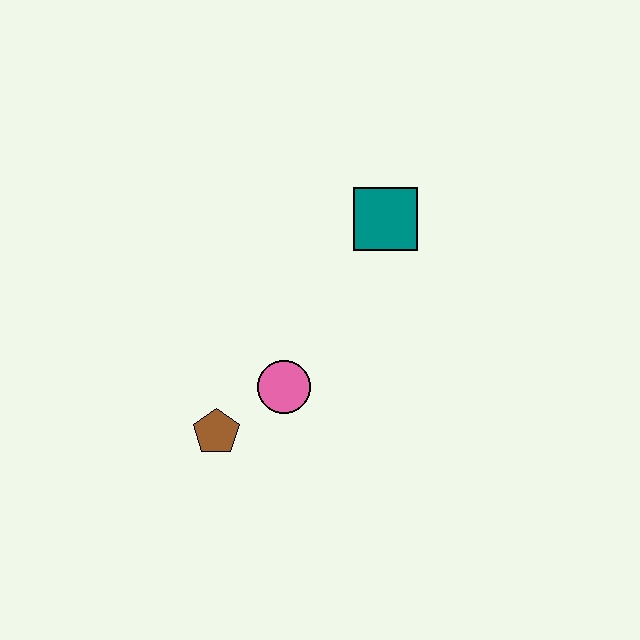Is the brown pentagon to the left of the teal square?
Yes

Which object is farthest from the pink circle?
The teal square is farthest from the pink circle.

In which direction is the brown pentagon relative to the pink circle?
The brown pentagon is to the left of the pink circle.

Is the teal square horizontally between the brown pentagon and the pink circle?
No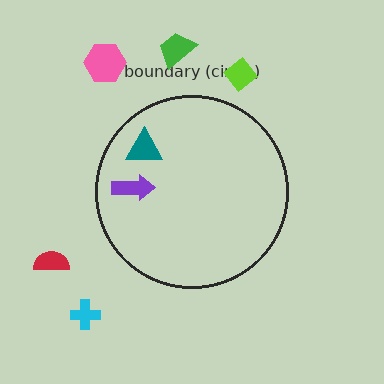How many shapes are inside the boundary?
2 inside, 5 outside.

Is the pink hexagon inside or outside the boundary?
Outside.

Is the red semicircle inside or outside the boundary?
Outside.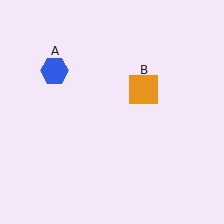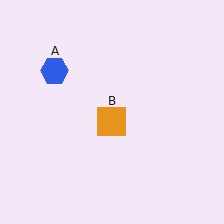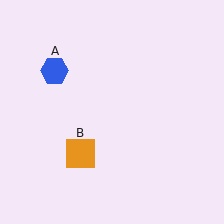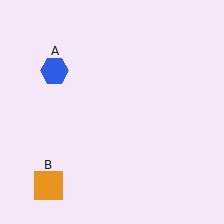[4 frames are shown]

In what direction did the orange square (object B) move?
The orange square (object B) moved down and to the left.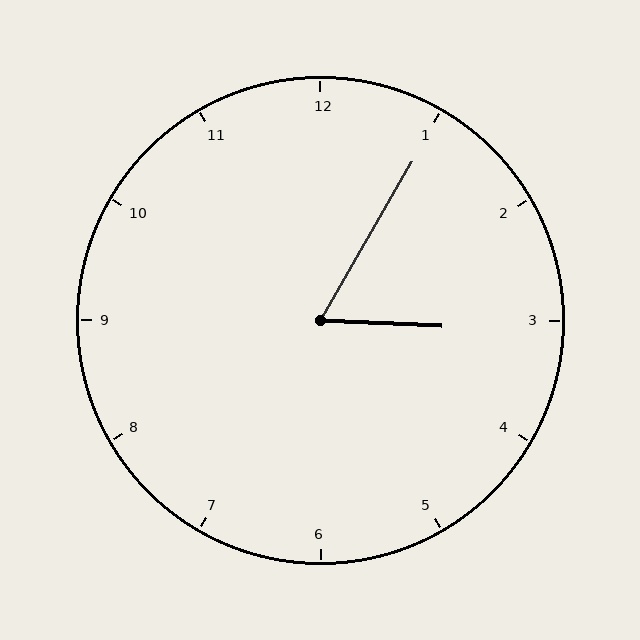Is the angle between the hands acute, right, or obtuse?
It is acute.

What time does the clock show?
3:05.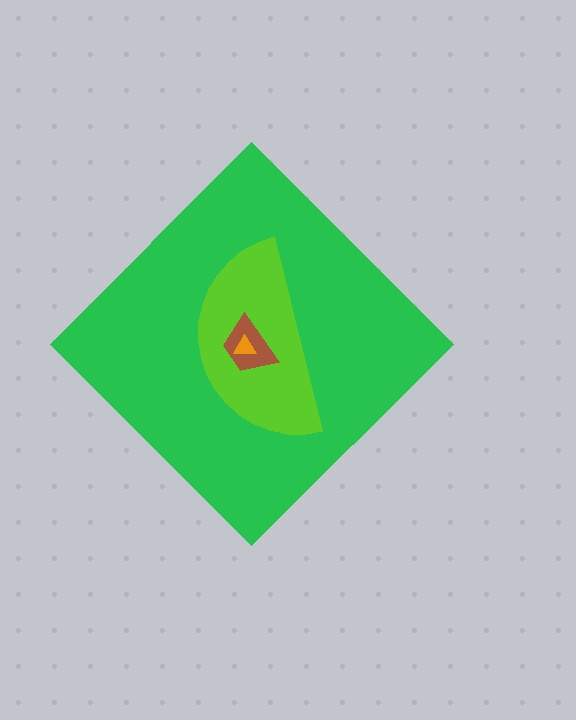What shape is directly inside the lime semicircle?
The brown trapezoid.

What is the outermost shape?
The green diamond.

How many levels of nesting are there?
4.